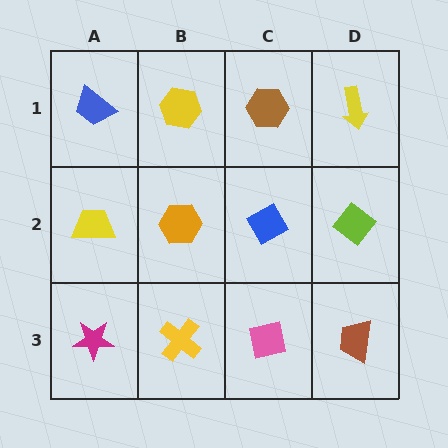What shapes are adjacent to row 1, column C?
A blue diamond (row 2, column C), a yellow hexagon (row 1, column B), a yellow arrow (row 1, column D).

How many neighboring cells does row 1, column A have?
2.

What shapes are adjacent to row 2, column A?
A blue trapezoid (row 1, column A), a magenta star (row 3, column A), an orange hexagon (row 2, column B).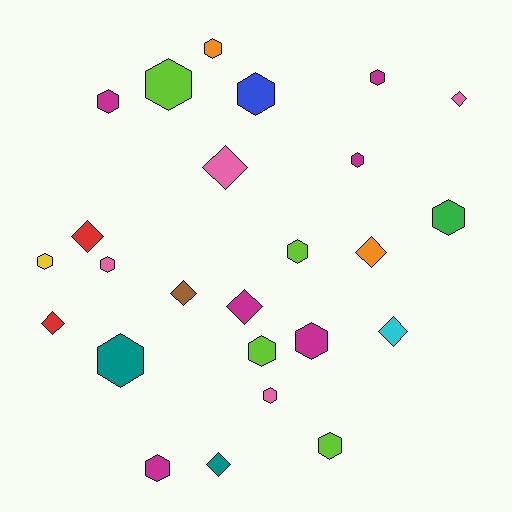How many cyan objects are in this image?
There is 1 cyan object.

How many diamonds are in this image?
There are 9 diamonds.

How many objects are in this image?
There are 25 objects.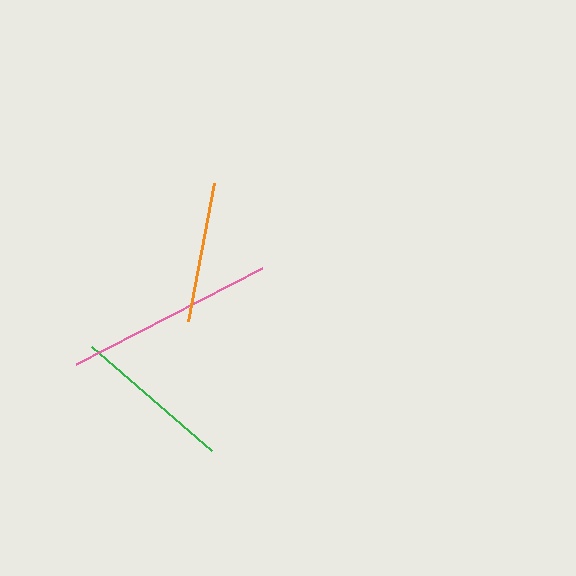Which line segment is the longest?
The pink line is the longest at approximately 209 pixels.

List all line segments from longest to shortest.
From longest to shortest: pink, green, orange.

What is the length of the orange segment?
The orange segment is approximately 140 pixels long.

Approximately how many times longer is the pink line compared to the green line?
The pink line is approximately 1.3 times the length of the green line.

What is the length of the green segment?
The green segment is approximately 159 pixels long.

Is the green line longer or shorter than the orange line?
The green line is longer than the orange line.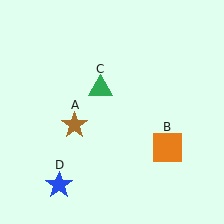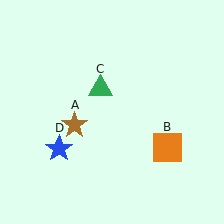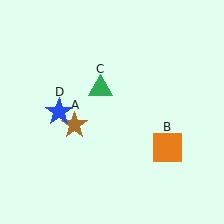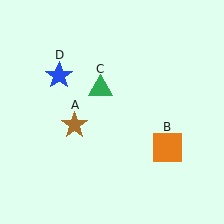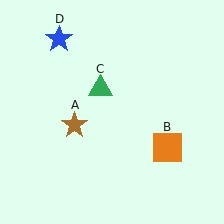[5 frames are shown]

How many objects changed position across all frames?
1 object changed position: blue star (object D).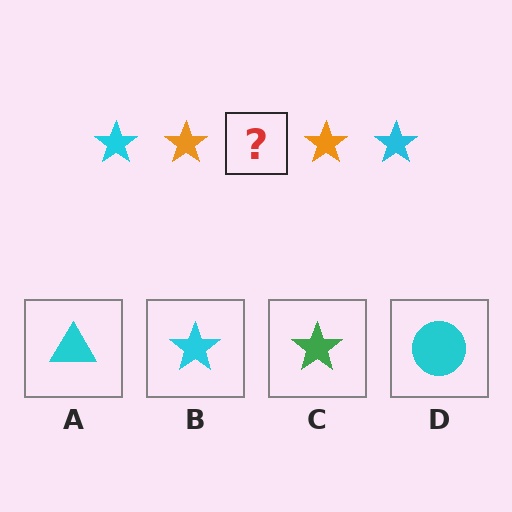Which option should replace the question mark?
Option B.